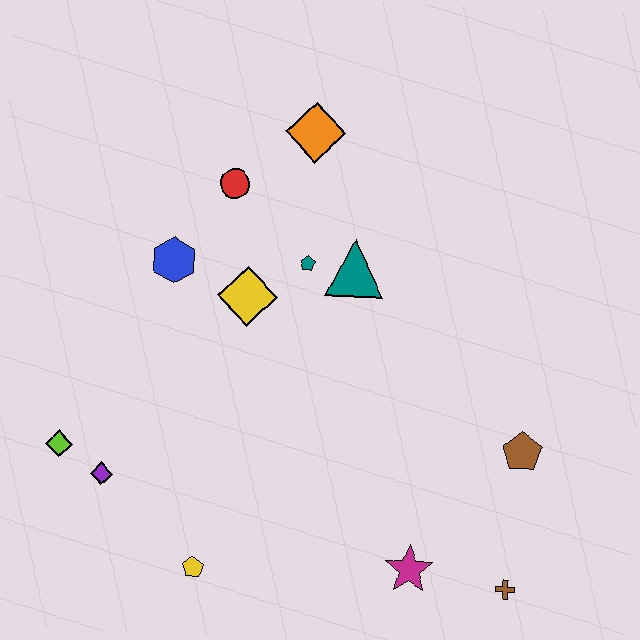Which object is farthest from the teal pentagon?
The brown cross is farthest from the teal pentagon.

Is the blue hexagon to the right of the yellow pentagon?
No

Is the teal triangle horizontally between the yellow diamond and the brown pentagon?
Yes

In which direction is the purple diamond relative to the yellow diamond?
The purple diamond is below the yellow diamond.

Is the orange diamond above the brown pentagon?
Yes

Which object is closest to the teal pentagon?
The teal triangle is closest to the teal pentagon.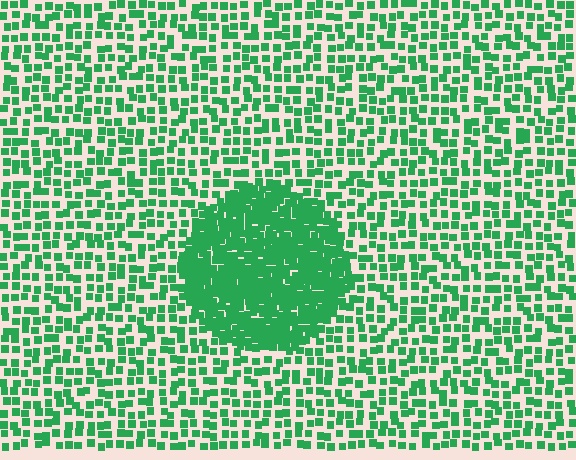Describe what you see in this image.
The image contains small green elements arranged at two different densities. A circle-shaped region is visible where the elements are more densely packed than the surrounding area.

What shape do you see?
I see a circle.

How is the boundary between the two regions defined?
The boundary is defined by a change in element density (approximately 2.5x ratio). All elements are the same color, size, and shape.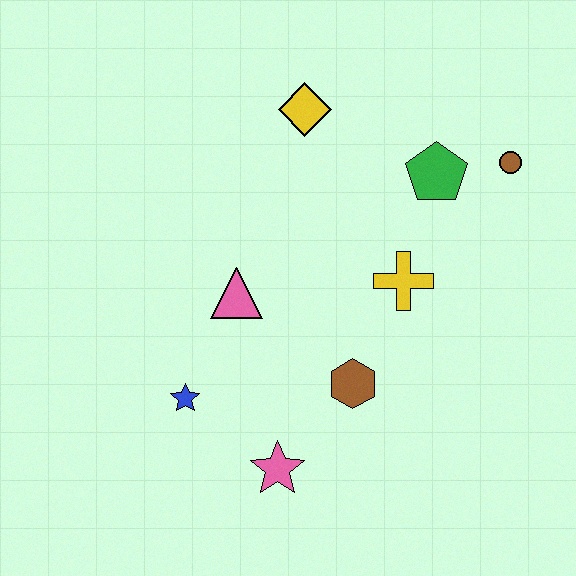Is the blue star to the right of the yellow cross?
No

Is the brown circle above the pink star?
Yes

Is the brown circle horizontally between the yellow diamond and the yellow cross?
No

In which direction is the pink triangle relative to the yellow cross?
The pink triangle is to the left of the yellow cross.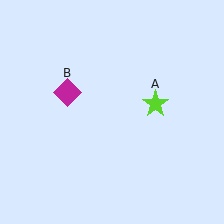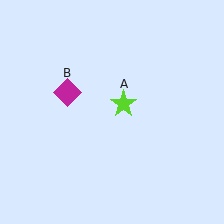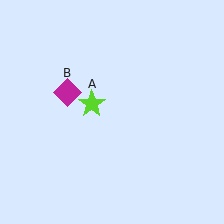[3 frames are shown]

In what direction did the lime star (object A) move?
The lime star (object A) moved left.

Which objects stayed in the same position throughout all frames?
Magenta diamond (object B) remained stationary.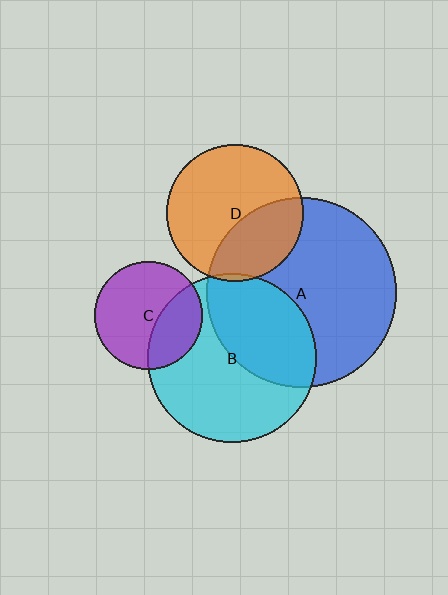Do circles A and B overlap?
Yes.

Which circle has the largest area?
Circle A (blue).